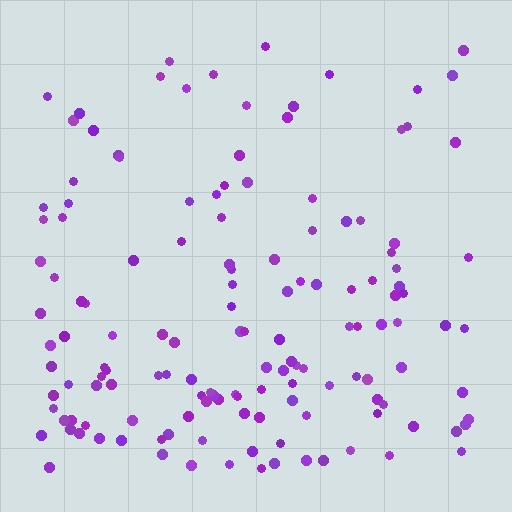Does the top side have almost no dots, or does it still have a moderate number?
Still a moderate number, just noticeably fewer than the bottom.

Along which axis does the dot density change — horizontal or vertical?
Vertical.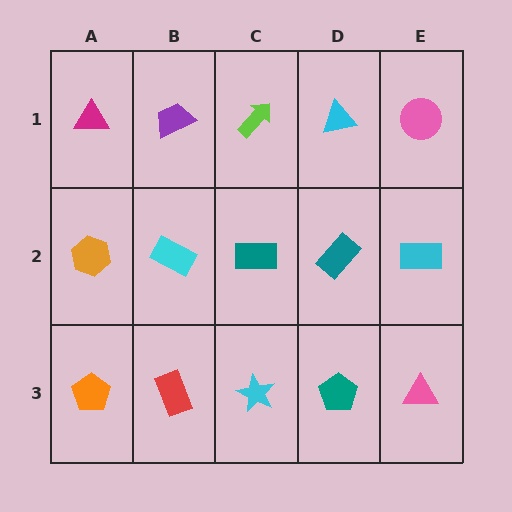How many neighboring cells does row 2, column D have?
4.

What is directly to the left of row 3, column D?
A cyan star.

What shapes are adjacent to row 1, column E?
A cyan rectangle (row 2, column E), a cyan triangle (row 1, column D).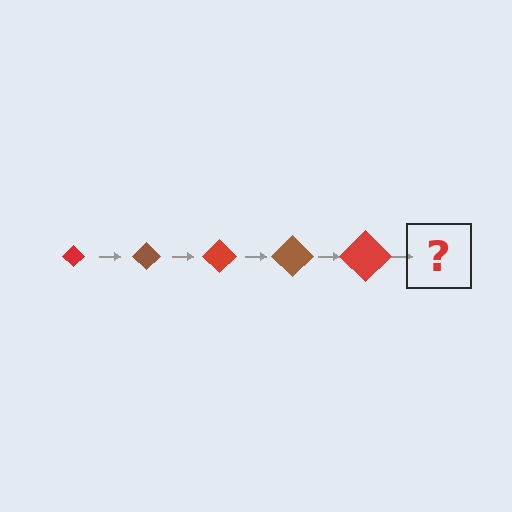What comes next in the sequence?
The next element should be a brown diamond, larger than the previous one.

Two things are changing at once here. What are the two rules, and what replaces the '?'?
The two rules are that the diamond grows larger each step and the color cycles through red and brown. The '?' should be a brown diamond, larger than the previous one.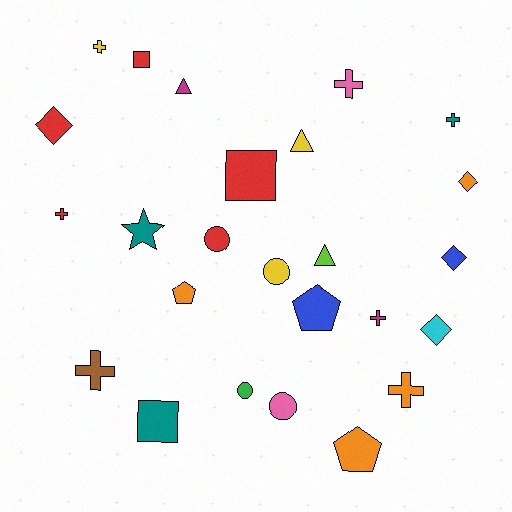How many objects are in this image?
There are 25 objects.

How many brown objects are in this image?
There is 1 brown object.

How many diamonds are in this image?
There are 4 diamonds.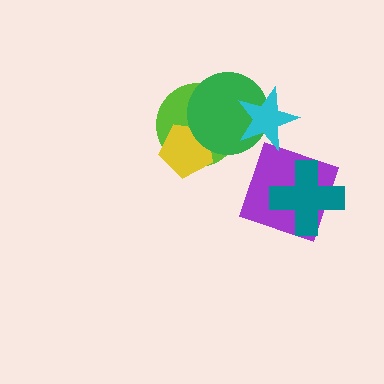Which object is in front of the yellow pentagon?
The green circle is in front of the yellow pentagon.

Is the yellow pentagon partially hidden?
Yes, it is partially covered by another shape.